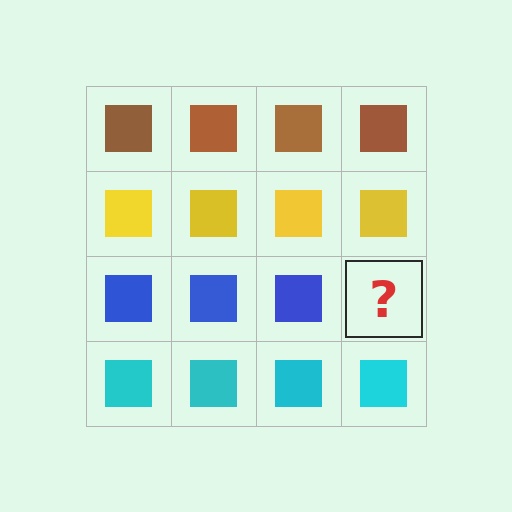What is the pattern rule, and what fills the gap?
The rule is that each row has a consistent color. The gap should be filled with a blue square.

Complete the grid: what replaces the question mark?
The question mark should be replaced with a blue square.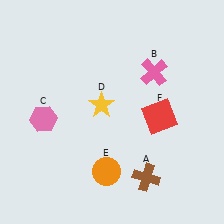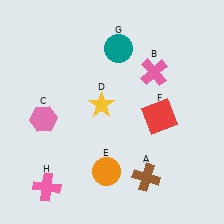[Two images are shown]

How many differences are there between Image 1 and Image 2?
There are 2 differences between the two images.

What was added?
A teal circle (G), a pink cross (H) were added in Image 2.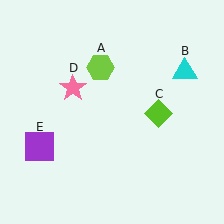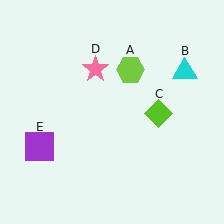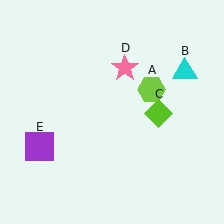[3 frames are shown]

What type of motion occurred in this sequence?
The lime hexagon (object A), pink star (object D) rotated clockwise around the center of the scene.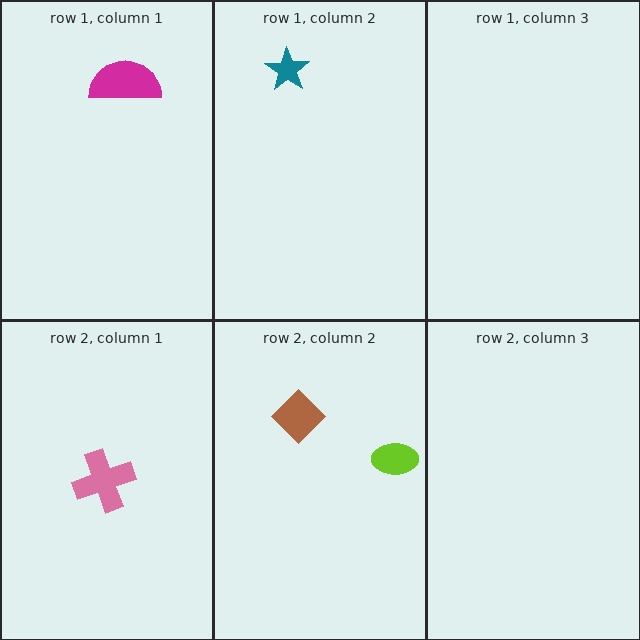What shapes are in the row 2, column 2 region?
The brown diamond, the lime ellipse.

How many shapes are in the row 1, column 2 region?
1.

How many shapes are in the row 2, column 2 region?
2.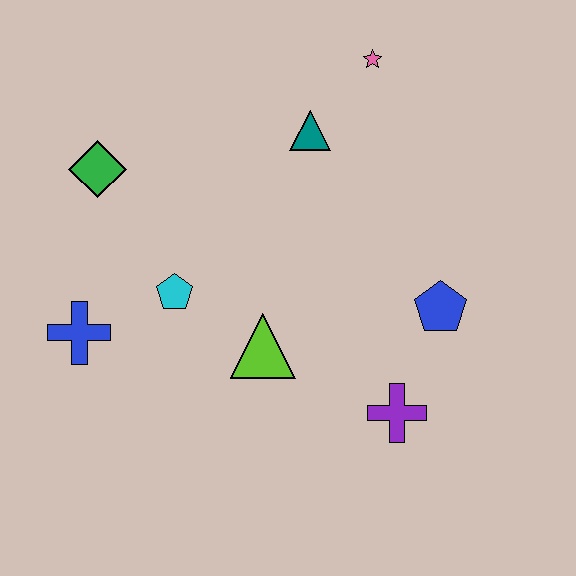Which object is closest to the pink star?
The teal triangle is closest to the pink star.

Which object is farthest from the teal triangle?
The blue cross is farthest from the teal triangle.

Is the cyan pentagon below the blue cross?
No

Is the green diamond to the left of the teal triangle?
Yes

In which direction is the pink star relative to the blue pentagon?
The pink star is above the blue pentagon.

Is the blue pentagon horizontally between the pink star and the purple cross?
No